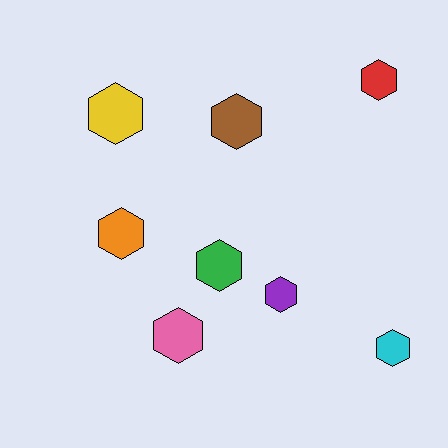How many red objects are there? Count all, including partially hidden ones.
There is 1 red object.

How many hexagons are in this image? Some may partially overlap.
There are 8 hexagons.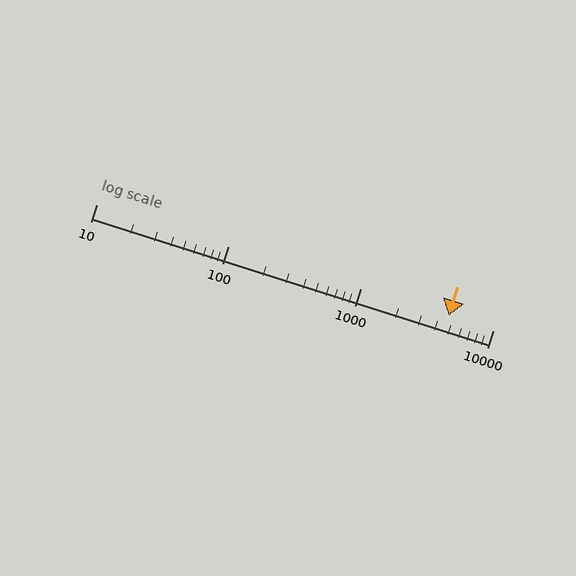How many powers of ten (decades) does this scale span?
The scale spans 3 decades, from 10 to 10000.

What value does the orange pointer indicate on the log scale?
The pointer indicates approximately 4600.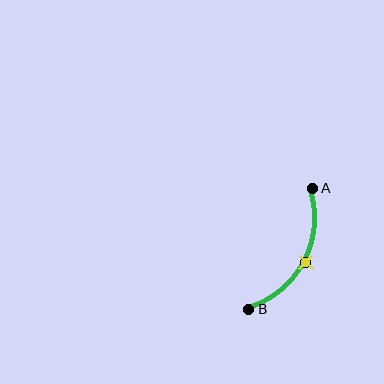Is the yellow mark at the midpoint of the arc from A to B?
Yes. The yellow mark lies on the arc at equal arc-length from both A and B — it is the arc midpoint.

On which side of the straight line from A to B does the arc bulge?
The arc bulges to the right of the straight line connecting A and B.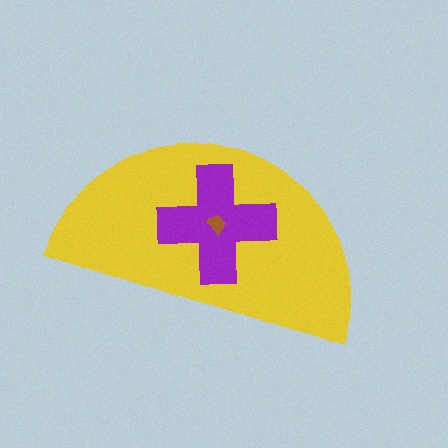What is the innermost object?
The brown trapezoid.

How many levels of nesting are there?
3.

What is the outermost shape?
The yellow semicircle.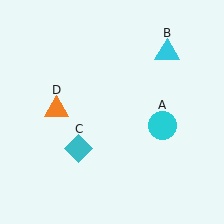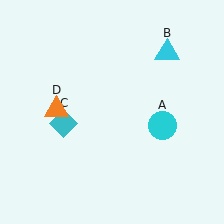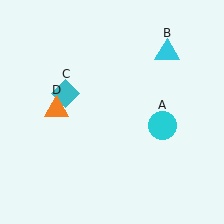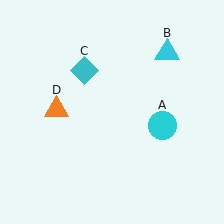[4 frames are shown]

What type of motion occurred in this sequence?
The cyan diamond (object C) rotated clockwise around the center of the scene.